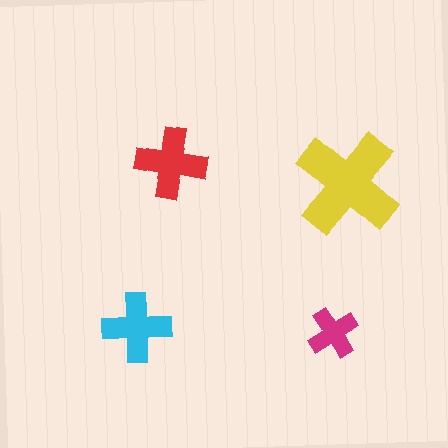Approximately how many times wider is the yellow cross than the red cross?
About 1.5 times wider.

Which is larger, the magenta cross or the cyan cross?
The cyan one.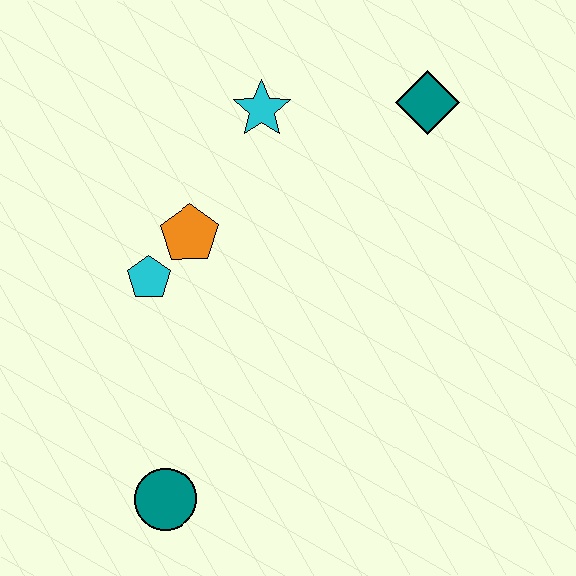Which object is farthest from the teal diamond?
The teal circle is farthest from the teal diamond.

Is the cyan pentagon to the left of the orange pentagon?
Yes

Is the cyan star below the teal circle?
No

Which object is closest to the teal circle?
The cyan pentagon is closest to the teal circle.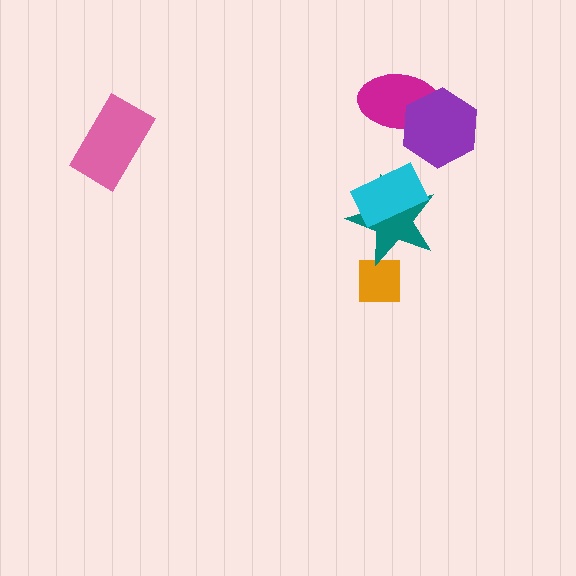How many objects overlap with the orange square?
1 object overlaps with the orange square.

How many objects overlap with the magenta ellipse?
1 object overlaps with the magenta ellipse.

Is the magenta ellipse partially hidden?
Yes, it is partially covered by another shape.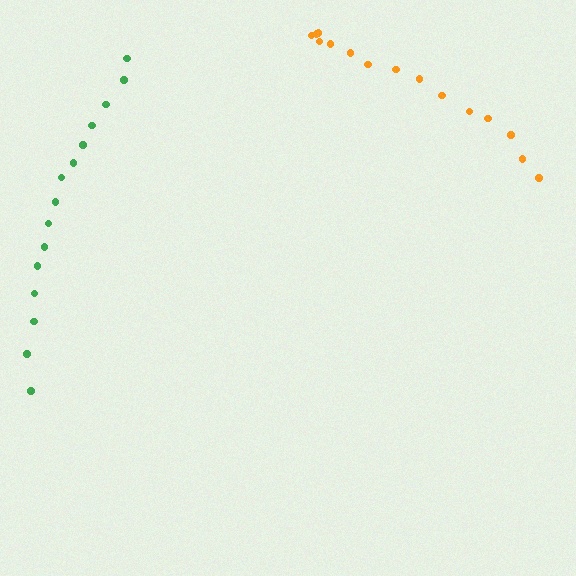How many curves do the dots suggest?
There are 2 distinct paths.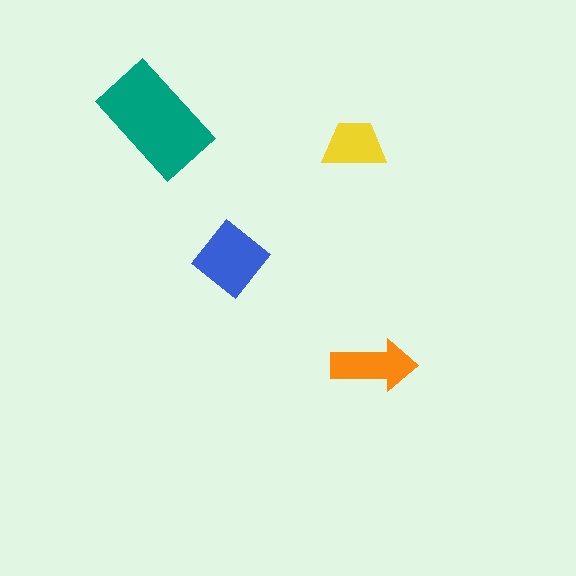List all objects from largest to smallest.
The teal rectangle, the blue diamond, the orange arrow, the yellow trapezoid.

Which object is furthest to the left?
The teal rectangle is leftmost.